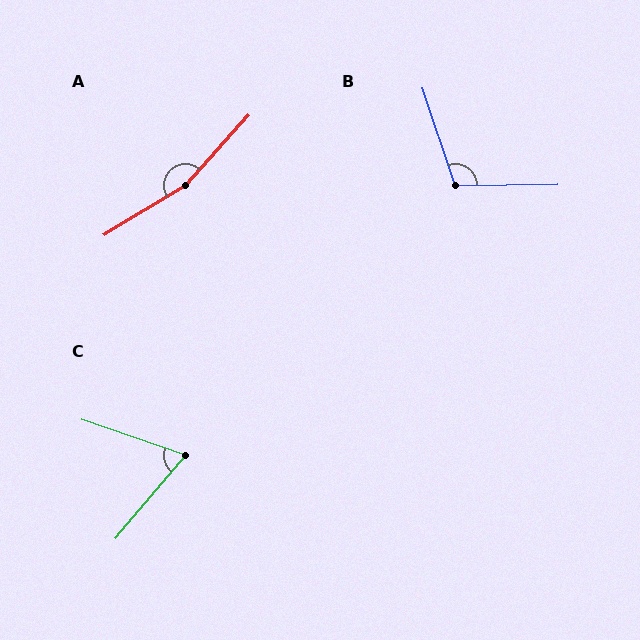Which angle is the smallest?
C, at approximately 68 degrees.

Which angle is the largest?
A, at approximately 164 degrees.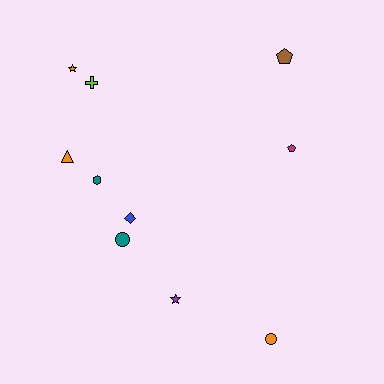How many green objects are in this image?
There are no green objects.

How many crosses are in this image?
There is 1 cross.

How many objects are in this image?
There are 10 objects.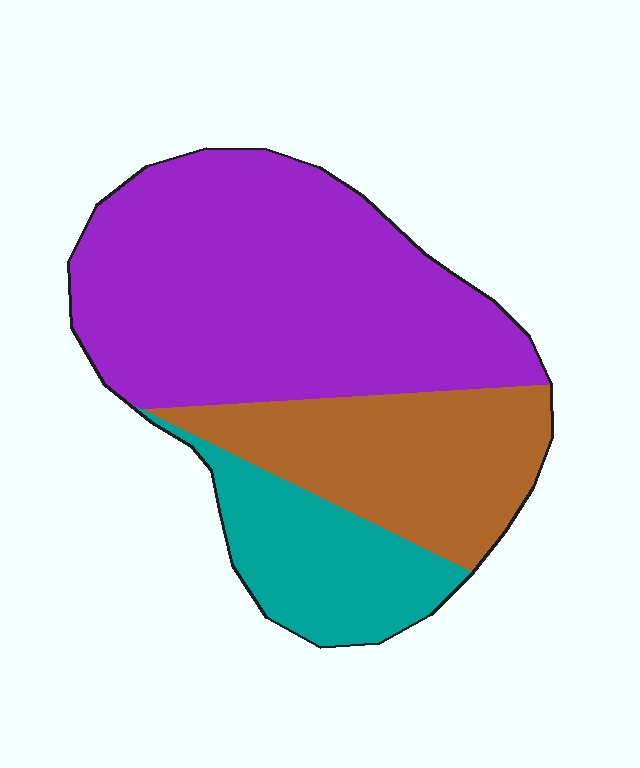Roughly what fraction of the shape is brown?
Brown takes up about one quarter (1/4) of the shape.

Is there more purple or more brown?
Purple.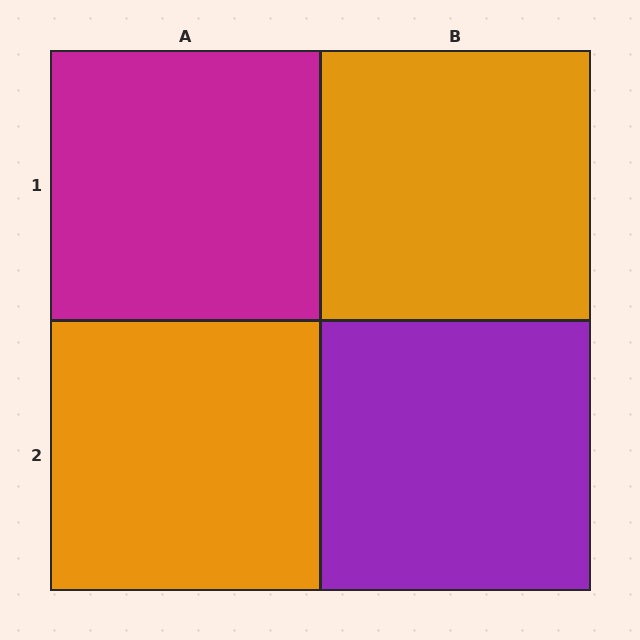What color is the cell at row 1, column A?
Magenta.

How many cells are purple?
1 cell is purple.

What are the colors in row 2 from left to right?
Orange, purple.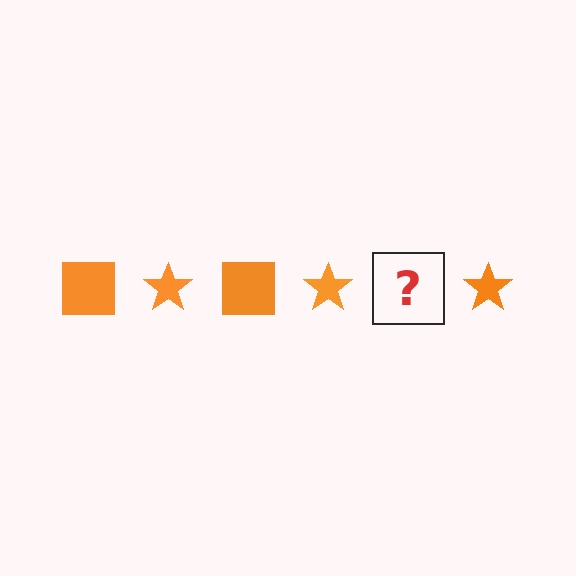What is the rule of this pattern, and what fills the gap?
The rule is that the pattern cycles through square, star shapes in orange. The gap should be filled with an orange square.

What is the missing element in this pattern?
The missing element is an orange square.